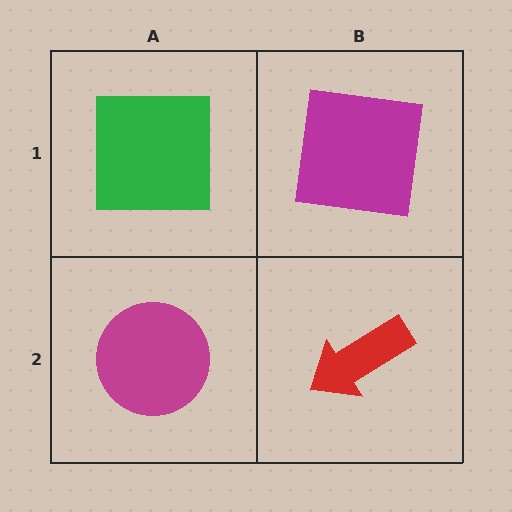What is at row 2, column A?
A magenta circle.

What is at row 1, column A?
A green square.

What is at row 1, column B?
A magenta square.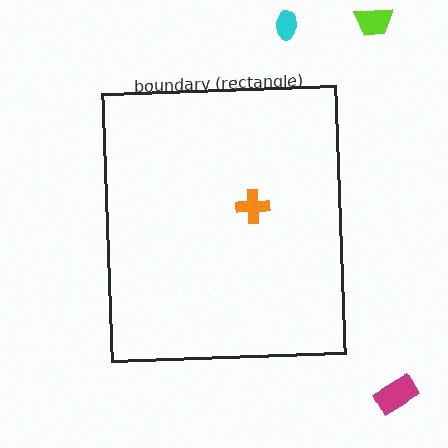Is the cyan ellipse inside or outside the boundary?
Outside.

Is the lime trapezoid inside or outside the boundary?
Outside.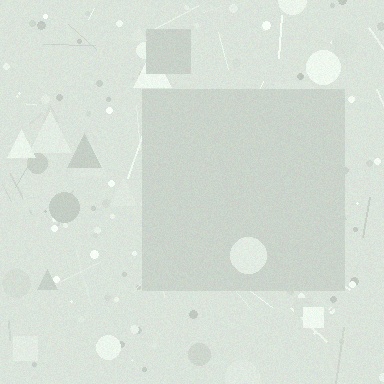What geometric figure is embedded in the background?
A square is embedded in the background.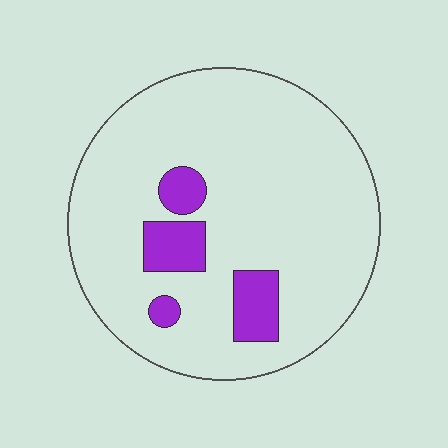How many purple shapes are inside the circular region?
4.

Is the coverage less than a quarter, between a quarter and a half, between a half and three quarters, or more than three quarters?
Less than a quarter.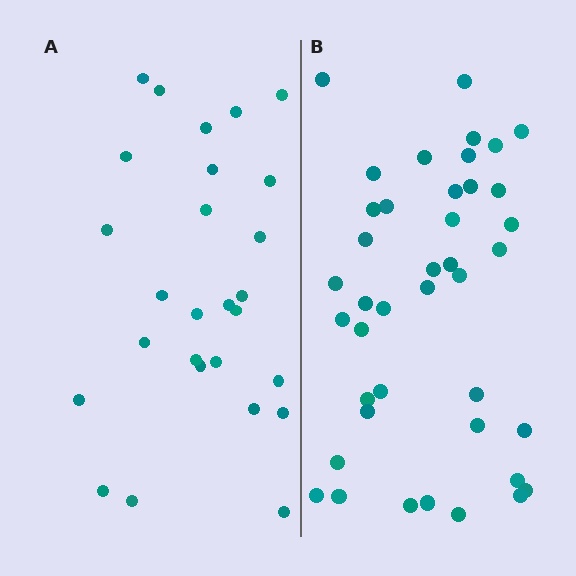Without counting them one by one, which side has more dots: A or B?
Region B (the right region) has more dots.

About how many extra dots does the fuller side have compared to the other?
Region B has approximately 15 more dots than region A.